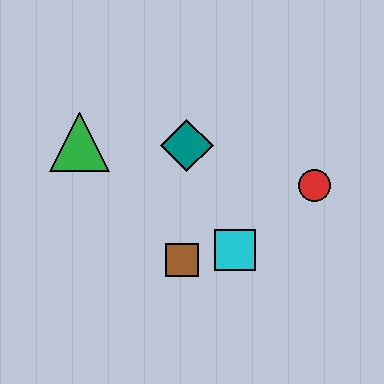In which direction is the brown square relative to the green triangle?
The brown square is below the green triangle.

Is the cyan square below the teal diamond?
Yes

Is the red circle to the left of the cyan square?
No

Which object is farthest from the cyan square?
The green triangle is farthest from the cyan square.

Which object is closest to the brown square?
The cyan square is closest to the brown square.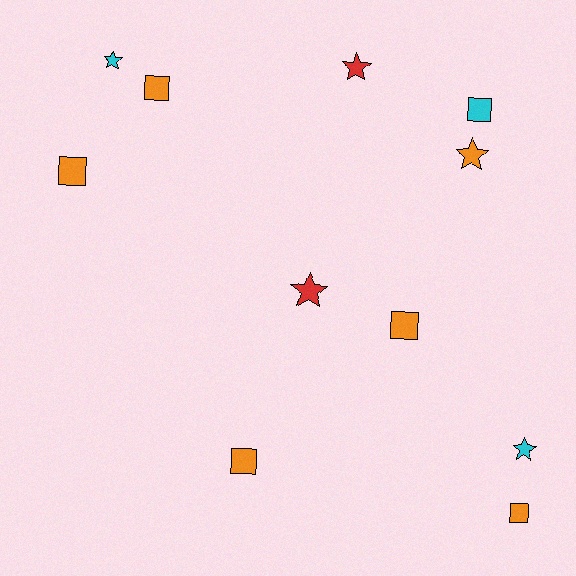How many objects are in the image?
There are 11 objects.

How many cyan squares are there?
There is 1 cyan square.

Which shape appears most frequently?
Square, with 6 objects.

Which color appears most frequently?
Orange, with 6 objects.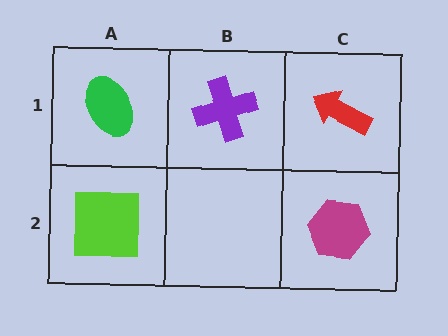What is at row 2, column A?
A lime square.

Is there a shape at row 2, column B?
No, that cell is empty.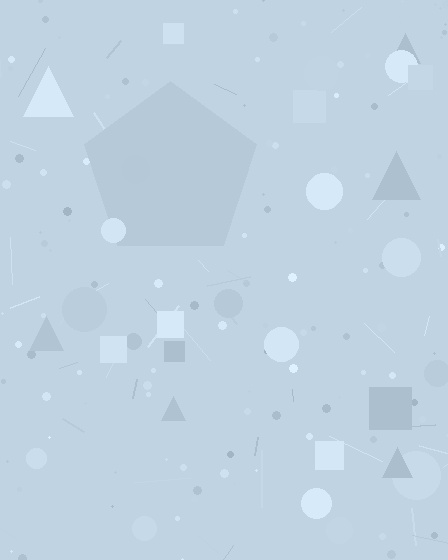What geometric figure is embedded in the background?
A pentagon is embedded in the background.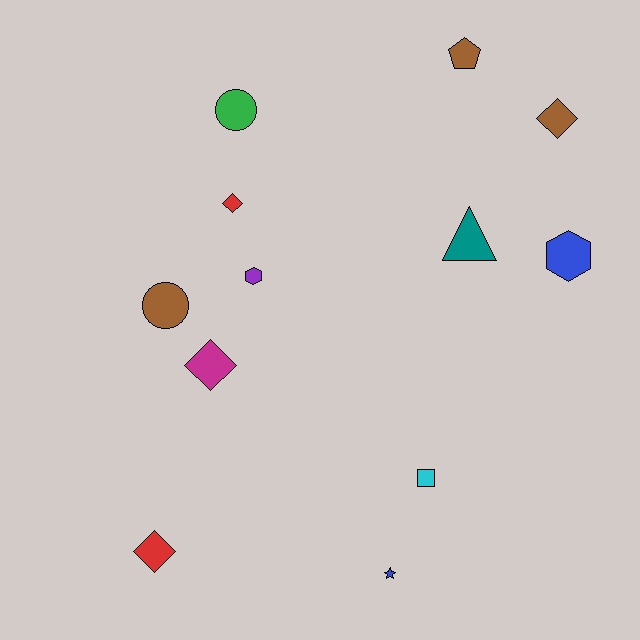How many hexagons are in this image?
There are 2 hexagons.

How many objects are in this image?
There are 12 objects.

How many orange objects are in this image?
There are no orange objects.